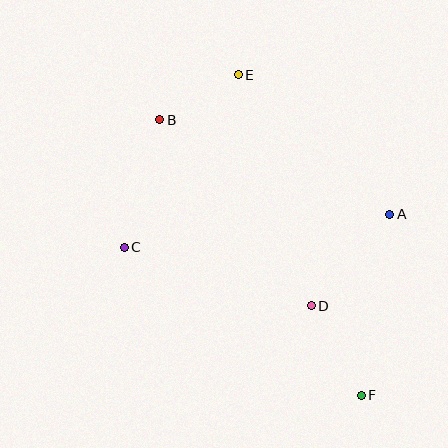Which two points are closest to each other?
Points B and E are closest to each other.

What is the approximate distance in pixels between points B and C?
The distance between B and C is approximately 132 pixels.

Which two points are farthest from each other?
Points E and F are farthest from each other.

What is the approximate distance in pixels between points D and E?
The distance between D and E is approximately 242 pixels.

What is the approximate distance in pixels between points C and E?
The distance between C and E is approximately 207 pixels.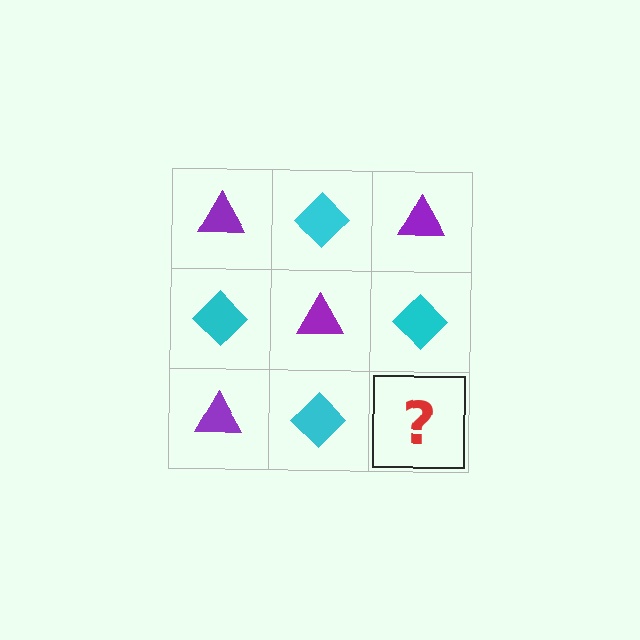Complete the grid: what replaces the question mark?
The question mark should be replaced with a purple triangle.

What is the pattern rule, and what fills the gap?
The rule is that it alternates purple triangle and cyan diamond in a checkerboard pattern. The gap should be filled with a purple triangle.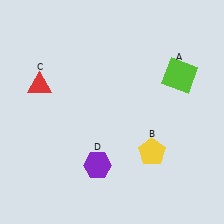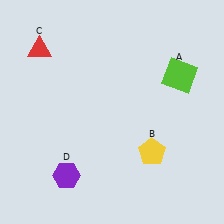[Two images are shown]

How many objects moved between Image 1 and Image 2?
2 objects moved between the two images.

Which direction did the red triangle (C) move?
The red triangle (C) moved up.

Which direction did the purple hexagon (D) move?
The purple hexagon (D) moved left.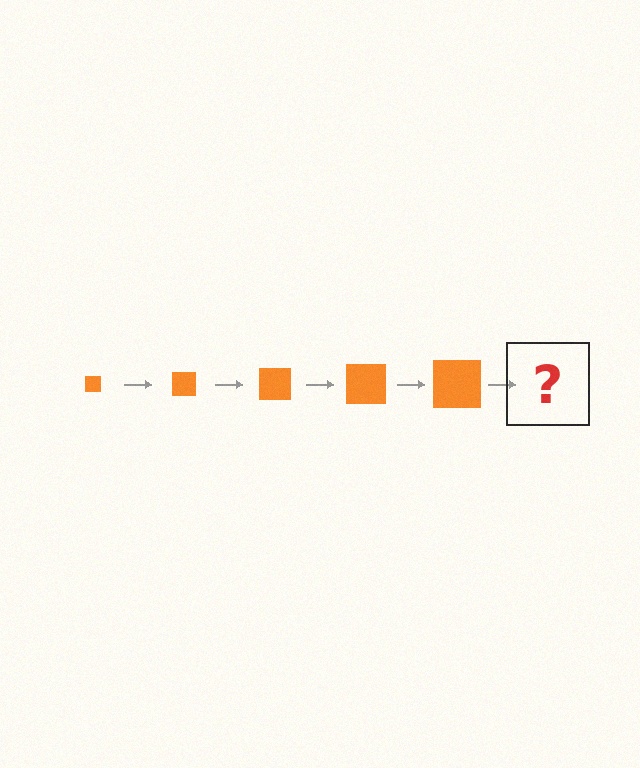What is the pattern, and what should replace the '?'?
The pattern is that the square gets progressively larger each step. The '?' should be an orange square, larger than the previous one.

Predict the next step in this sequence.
The next step is an orange square, larger than the previous one.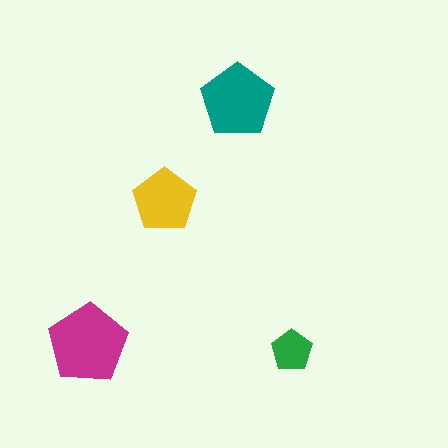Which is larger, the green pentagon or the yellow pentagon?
The yellow one.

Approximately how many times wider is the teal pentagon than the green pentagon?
About 2 times wider.